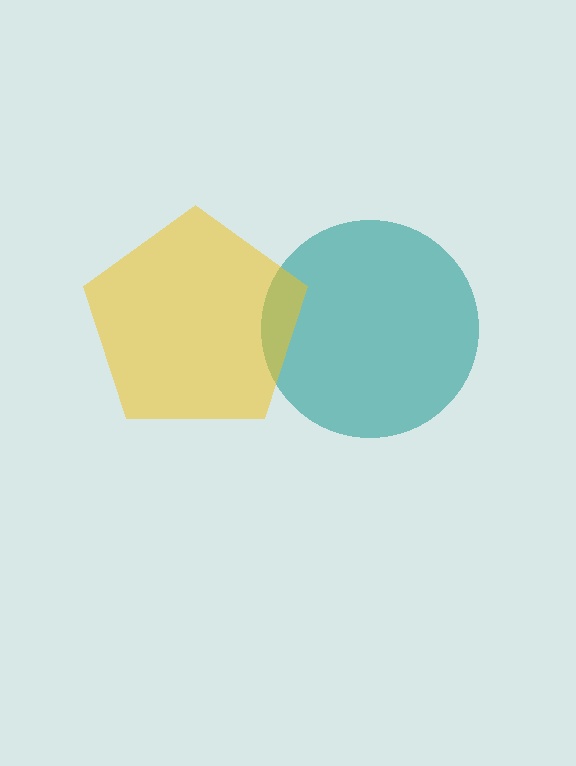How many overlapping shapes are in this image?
There are 2 overlapping shapes in the image.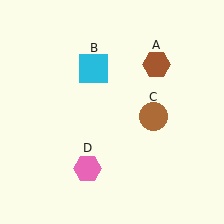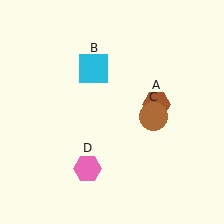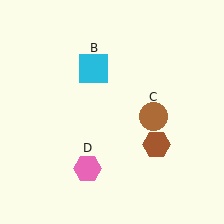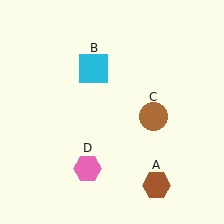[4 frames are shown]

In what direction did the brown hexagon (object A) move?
The brown hexagon (object A) moved down.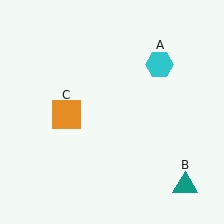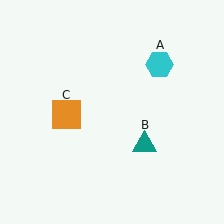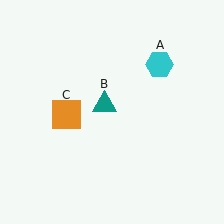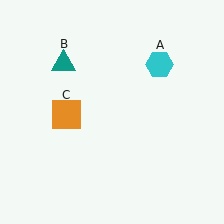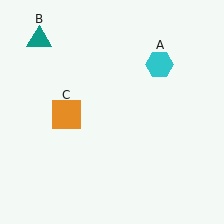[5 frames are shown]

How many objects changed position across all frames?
1 object changed position: teal triangle (object B).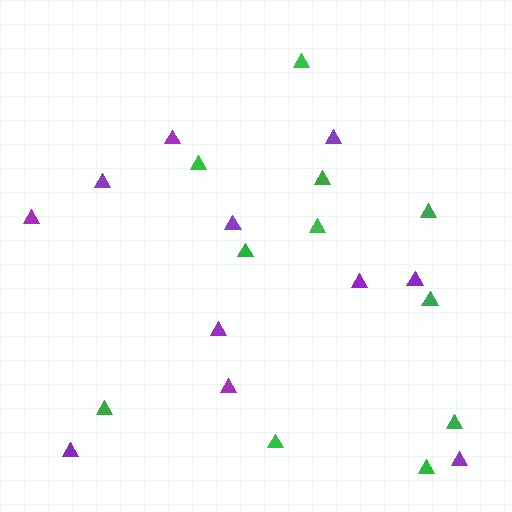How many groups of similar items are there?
There are 2 groups: one group of green triangles (11) and one group of purple triangles (11).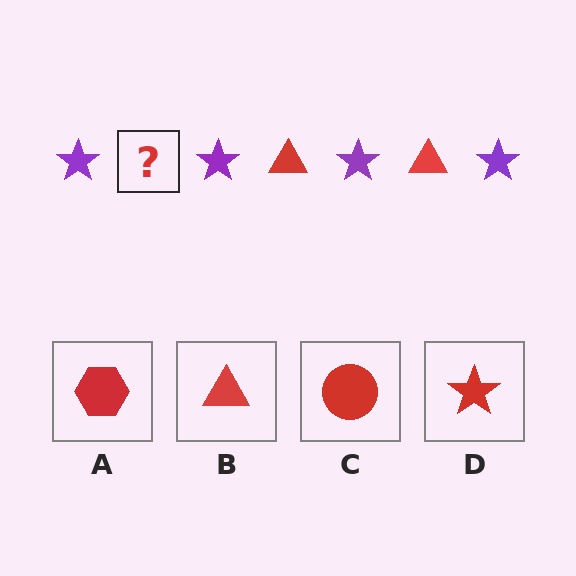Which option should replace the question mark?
Option B.